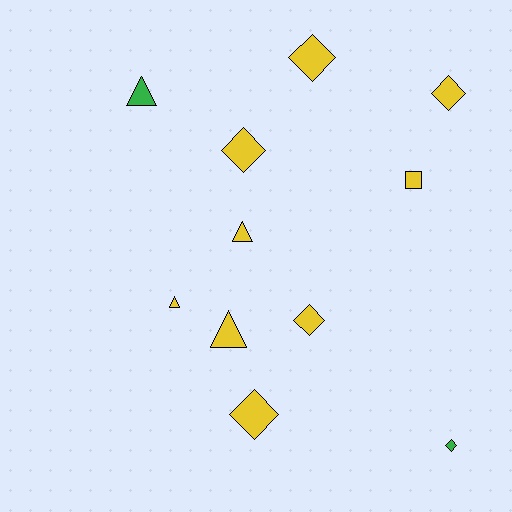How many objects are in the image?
There are 11 objects.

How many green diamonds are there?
There is 1 green diamond.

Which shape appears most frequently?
Diamond, with 6 objects.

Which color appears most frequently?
Yellow, with 9 objects.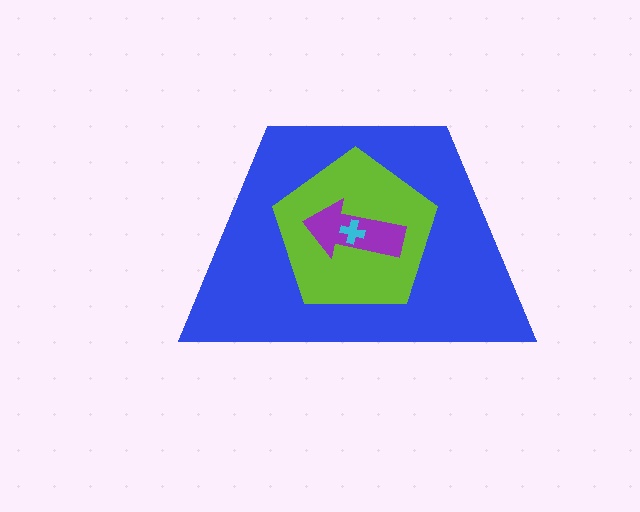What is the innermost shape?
The cyan cross.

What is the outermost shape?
The blue trapezoid.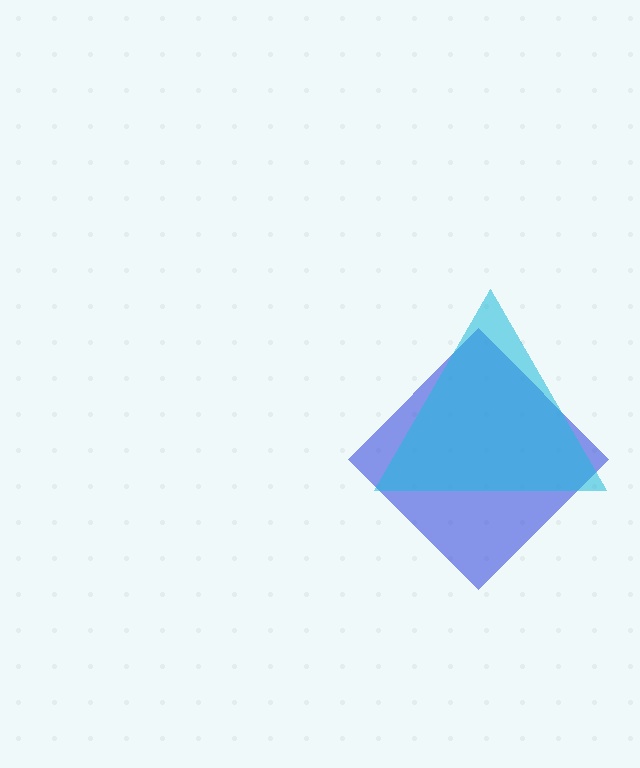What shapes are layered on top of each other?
The layered shapes are: a blue diamond, a cyan triangle.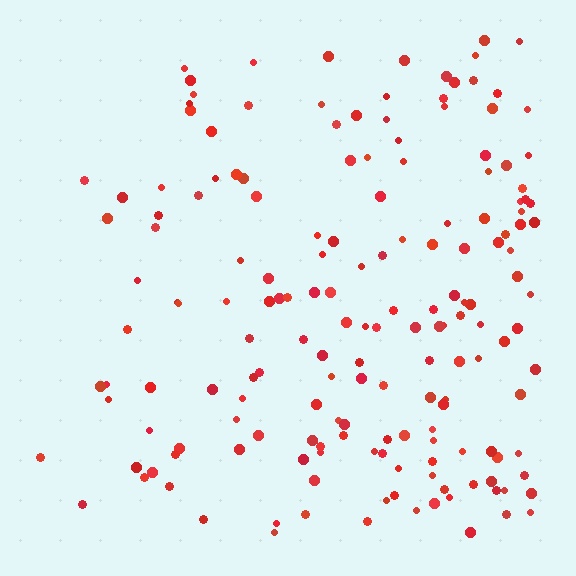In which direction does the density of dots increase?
From left to right, with the right side densest.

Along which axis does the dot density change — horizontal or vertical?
Horizontal.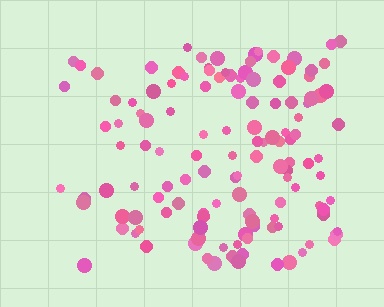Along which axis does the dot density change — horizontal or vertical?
Horizontal.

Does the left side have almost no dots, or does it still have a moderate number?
Still a moderate number, just noticeably fewer than the right.